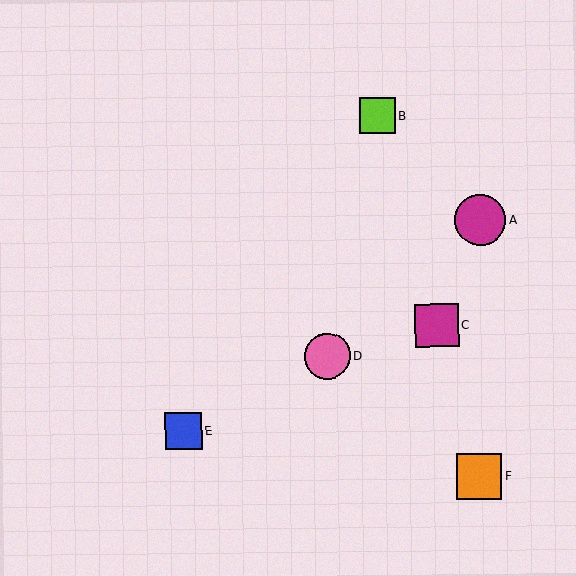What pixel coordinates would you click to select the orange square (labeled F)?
Click at (479, 476) to select the orange square F.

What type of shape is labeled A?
Shape A is a magenta circle.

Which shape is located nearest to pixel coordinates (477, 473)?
The orange square (labeled F) at (479, 476) is nearest to that location.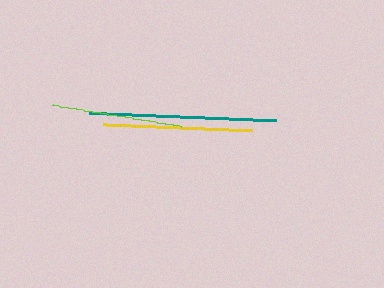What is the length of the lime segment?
The lime segment is approximately 131 pixels long.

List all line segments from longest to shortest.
From longest to shortest: teal, yellow, lime.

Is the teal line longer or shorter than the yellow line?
The teal line is longer than the yellow line.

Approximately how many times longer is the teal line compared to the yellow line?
The teal line is approximately 1.3 times the length of the yellow line.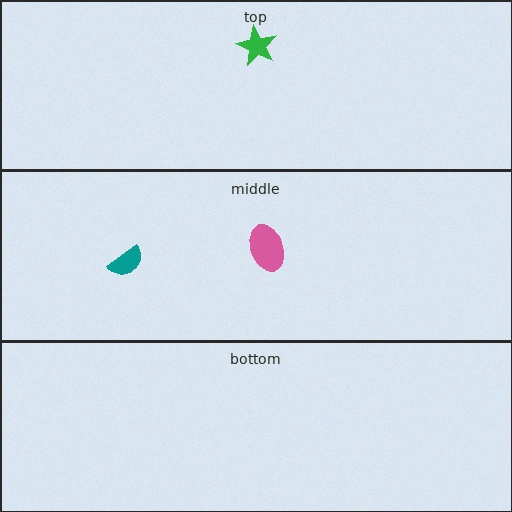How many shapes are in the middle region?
2.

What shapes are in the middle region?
The teal semicircle, the pink ellipse.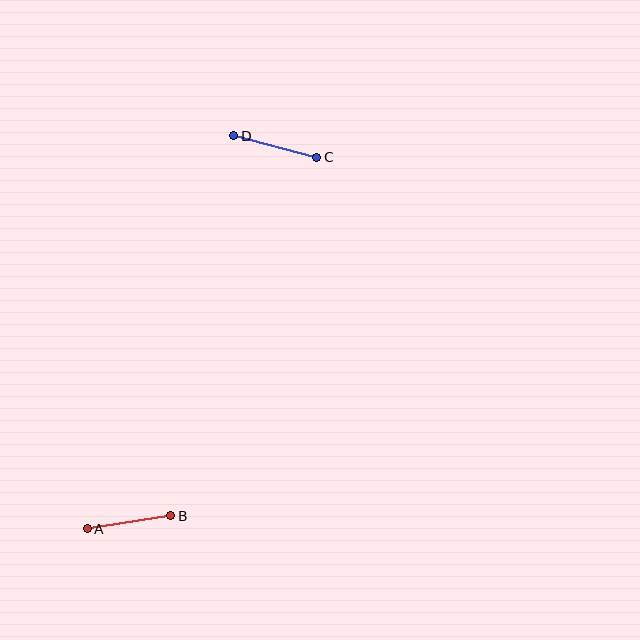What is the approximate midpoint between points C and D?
The midpoint is at approximately (275, 146) pixels.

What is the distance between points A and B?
The distance is approximately 85 pixels.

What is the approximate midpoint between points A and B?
The midpoint is at approximately (129, 522) pixels.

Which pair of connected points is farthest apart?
Points C and D are farthest apart.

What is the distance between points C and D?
The distance is approximately 86 pixels.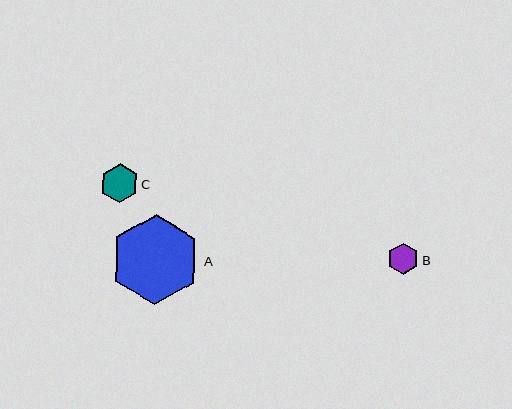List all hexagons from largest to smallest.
From largest to smallest: A, C, B.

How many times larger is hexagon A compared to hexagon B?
Hexagon A is approximately 2.9 times the size of hexagon B.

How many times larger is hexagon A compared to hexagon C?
Hexagon A is approximately 2.3 times the size of hexagon C.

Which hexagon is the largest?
Hexagon A is the largest with a size of approximately 90 pixels.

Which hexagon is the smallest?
Hexagon B is the smallest with a size of approximately 31 pixels.